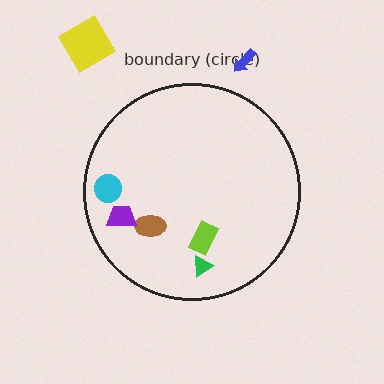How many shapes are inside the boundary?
5 inside, 2 outside.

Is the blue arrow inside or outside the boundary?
Outside.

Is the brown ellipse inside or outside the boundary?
Inside.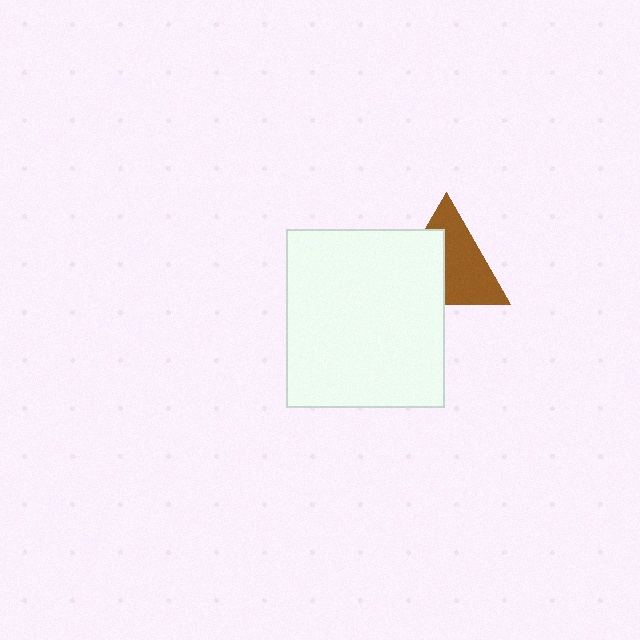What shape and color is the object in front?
The object in front is a white rectangle.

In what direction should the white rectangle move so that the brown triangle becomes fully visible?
The white rectangle should move toward the lower-left. That is the shortest direction to clear the overlap and leave the brown triangle fully visible.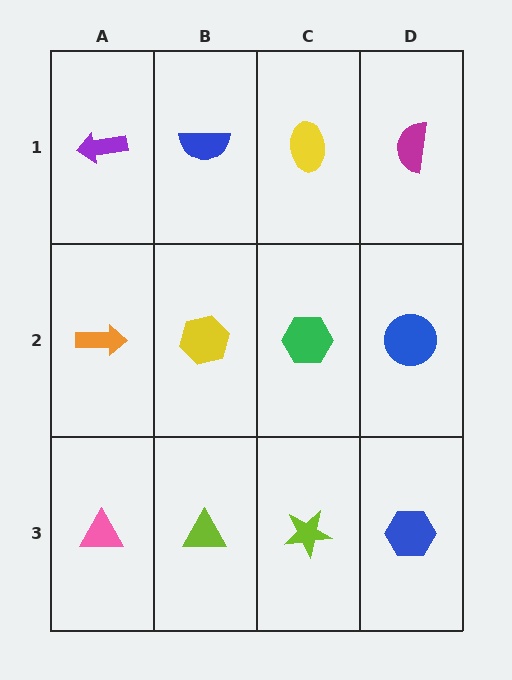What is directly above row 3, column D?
A blue circle.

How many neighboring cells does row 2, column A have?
3.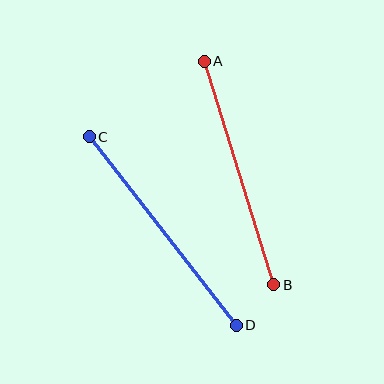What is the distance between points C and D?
The distance is approximately 239 pixels.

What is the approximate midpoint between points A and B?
The midpoint is at approximately (239, 173) pixels.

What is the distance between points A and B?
The distance is approximately 234 pixels.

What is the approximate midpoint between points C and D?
The midpoint is at approximately (163, 231) pixels.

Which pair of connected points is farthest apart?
Points C and D are farthest apart.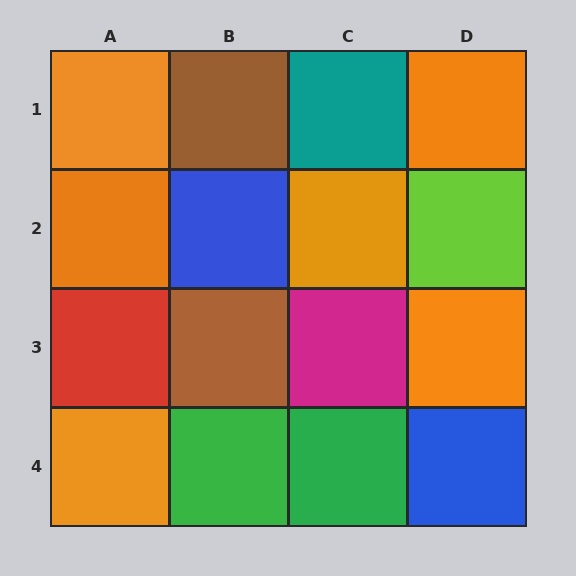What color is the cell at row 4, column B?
Green.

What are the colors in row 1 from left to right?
Orange, brown, teal, orange.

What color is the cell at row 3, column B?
Brown.